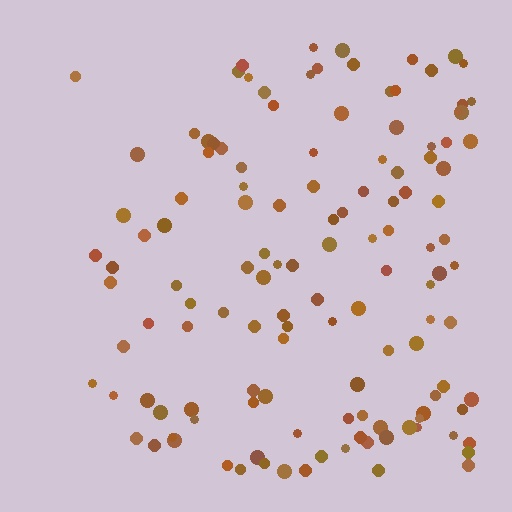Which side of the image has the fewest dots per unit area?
The left.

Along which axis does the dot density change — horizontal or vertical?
Horizontal.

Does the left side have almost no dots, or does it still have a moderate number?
Still a moderate number, just noticeably fewer than the right.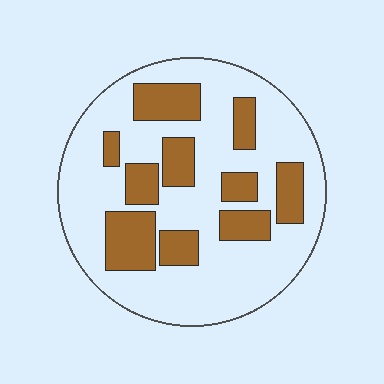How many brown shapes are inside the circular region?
10.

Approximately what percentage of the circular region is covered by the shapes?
Approximately 30%.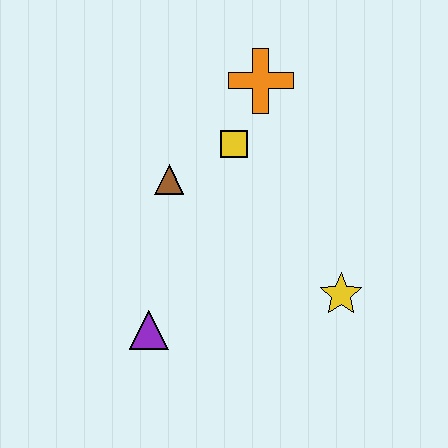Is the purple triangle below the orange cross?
Yes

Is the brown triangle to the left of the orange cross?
Yes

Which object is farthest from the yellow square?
The purple triangle is farthest from the yellow square.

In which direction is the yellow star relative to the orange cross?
The yellow star is below the orange cross.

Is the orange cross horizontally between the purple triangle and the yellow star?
Yes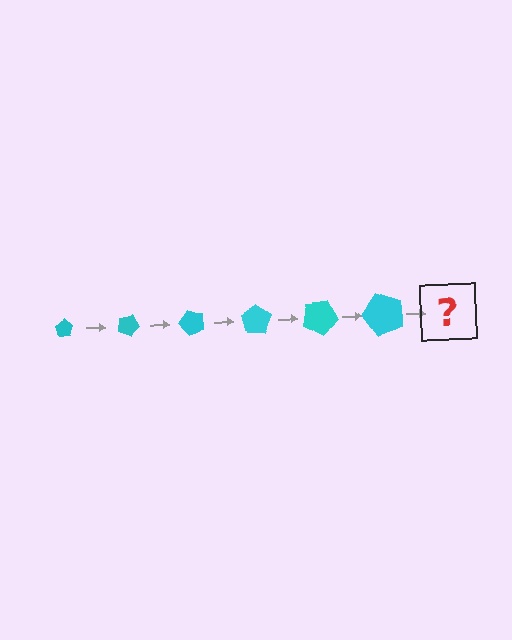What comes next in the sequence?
The next element should be a pentagon, larger than the previous one and rotated 150 degrees from the start.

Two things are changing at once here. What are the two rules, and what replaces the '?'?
The two rules are that the pentagon grows larger each step and it rotates 25 degrees each step. The '?' should be a pentagon, larger than the previous one and rotated 150 degrees from the start.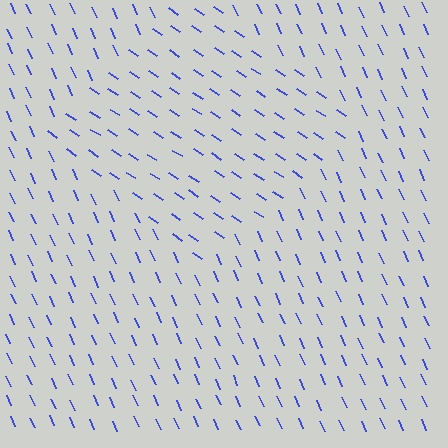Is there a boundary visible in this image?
Yes, there is a texture boundary formed by a change in line orientation.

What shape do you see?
I see a diamond.